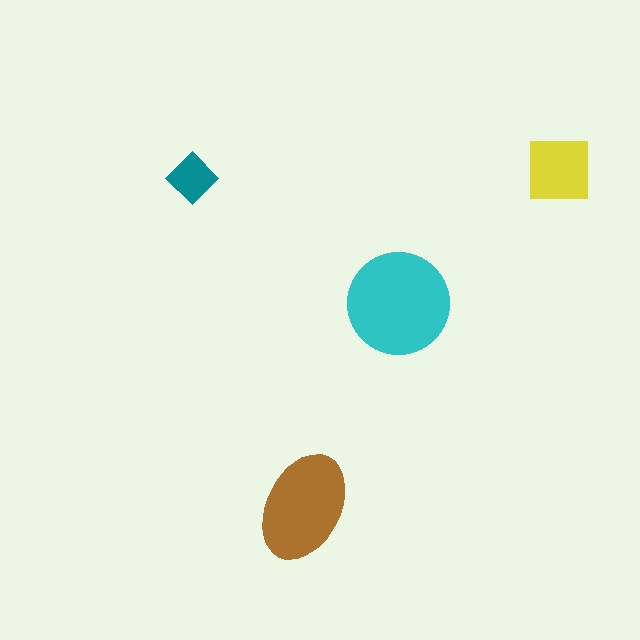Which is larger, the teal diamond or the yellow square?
The yellow square.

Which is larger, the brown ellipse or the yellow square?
The brown ellipse.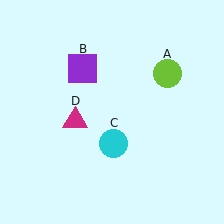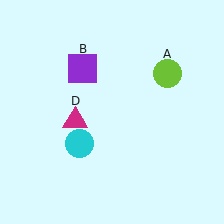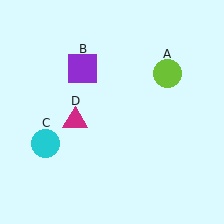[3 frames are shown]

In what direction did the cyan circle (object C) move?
The cyan circle (object C) moved left.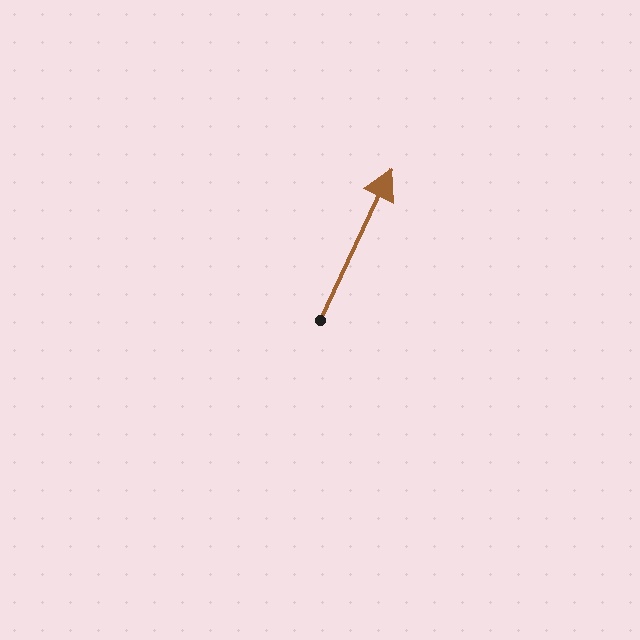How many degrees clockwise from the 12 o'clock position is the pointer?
Approximately 25 degrees.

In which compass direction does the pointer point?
Northeast.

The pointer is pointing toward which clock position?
Roughly 1 o'clock.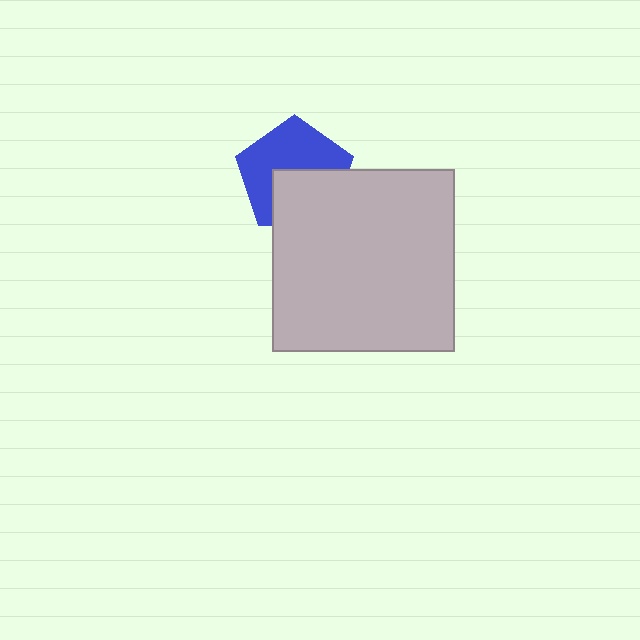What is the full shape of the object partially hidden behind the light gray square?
The partially hidden object is a blue pentagon.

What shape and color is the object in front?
The object in front is a light gray square.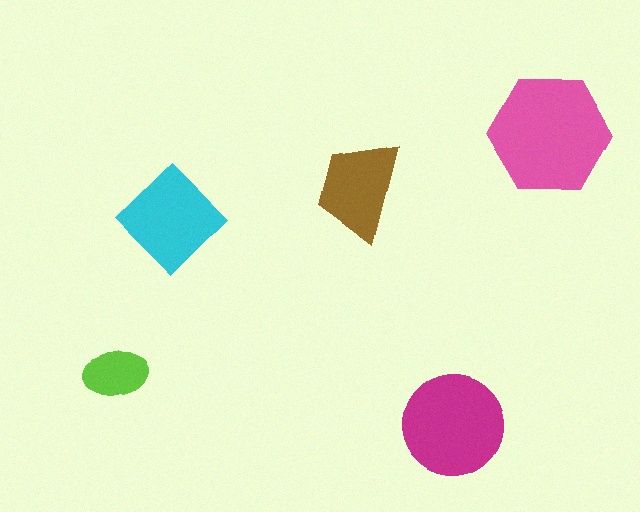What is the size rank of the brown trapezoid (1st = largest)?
4th.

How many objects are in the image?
There are 5 objects in the image.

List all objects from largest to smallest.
The pink hexagon, the magenta circle, the cyan diamond, the brown trapezoid, the lime ellipse.